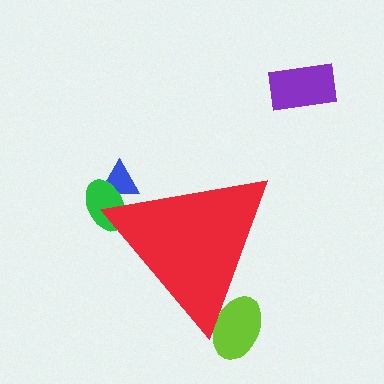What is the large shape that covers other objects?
A red triangle.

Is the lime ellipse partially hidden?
Yes, the lime ellipse is partially hidden behind the red triangle.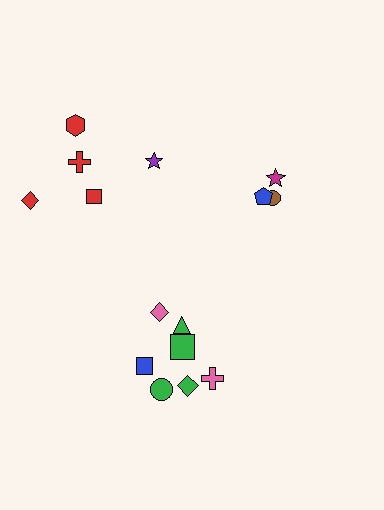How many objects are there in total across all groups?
There are 15 objects.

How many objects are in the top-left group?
There are 5 objects.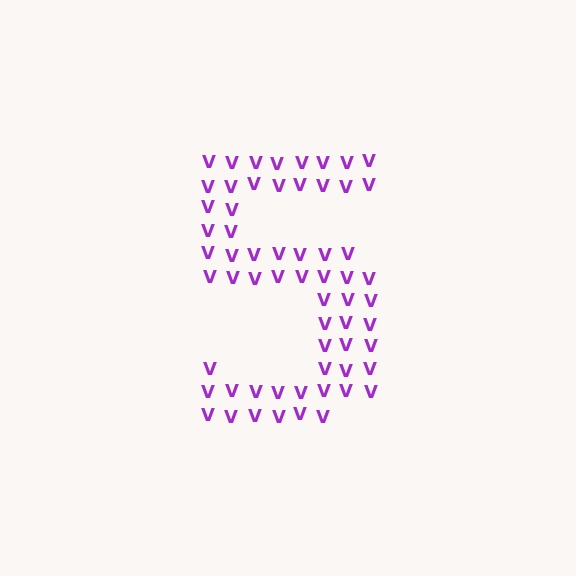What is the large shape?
The large shape is the digit 5.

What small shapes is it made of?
It is made of small letter V's.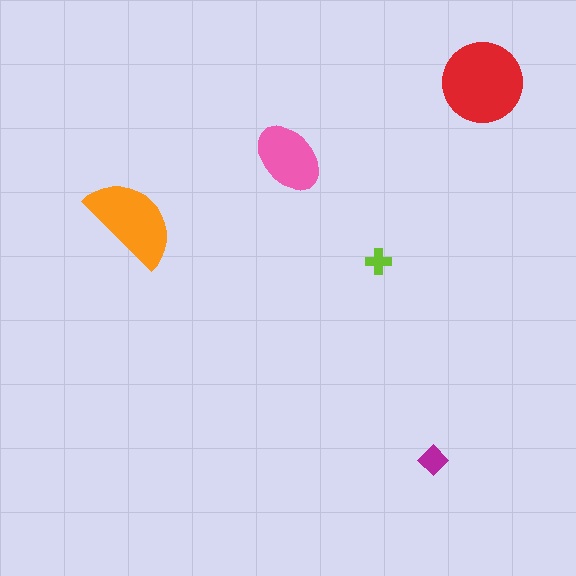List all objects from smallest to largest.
The lime cross, the magenta diamond, the pink ellipse, the orange semicircle, the red circle.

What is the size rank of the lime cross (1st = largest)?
5th.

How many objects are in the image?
There are 5 objects in the image.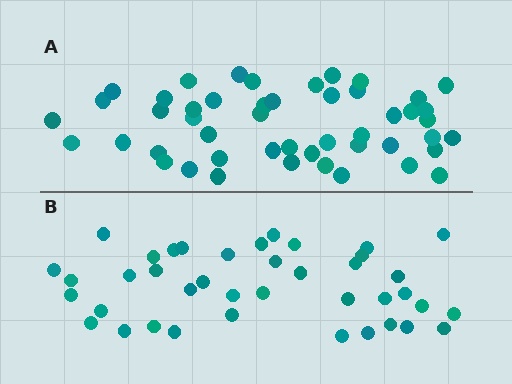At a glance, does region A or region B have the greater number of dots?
Region A (the top region) has more dots.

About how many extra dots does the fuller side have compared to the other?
Region A has roughly 8 or so more dots than region B.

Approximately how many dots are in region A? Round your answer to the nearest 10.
About 50 dots. (The exact count is 48, which rounds to 50.)